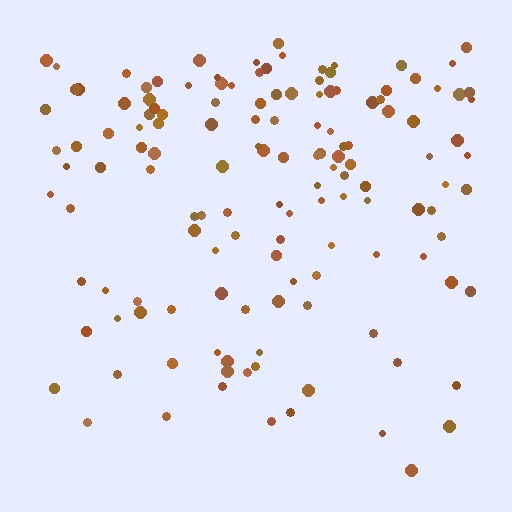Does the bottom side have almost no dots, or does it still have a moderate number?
Still a moderate number, just noticeably fewer than the top.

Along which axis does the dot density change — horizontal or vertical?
Vertical.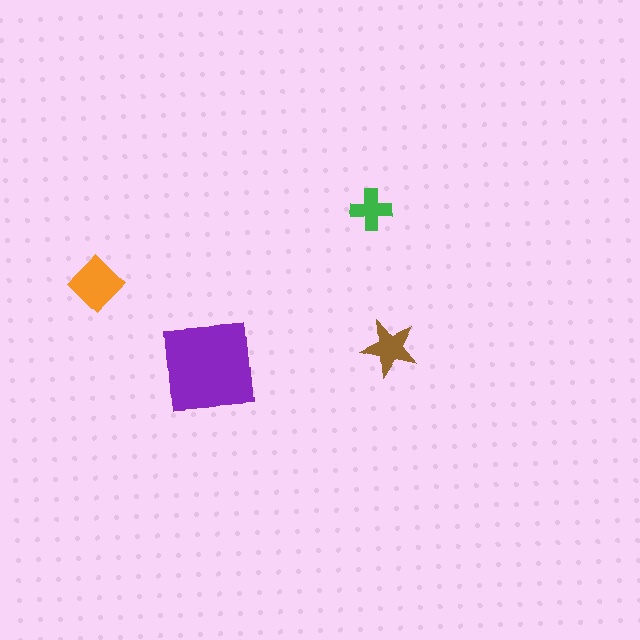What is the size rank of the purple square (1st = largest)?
1st.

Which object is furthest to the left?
The orange diamond is leftmost.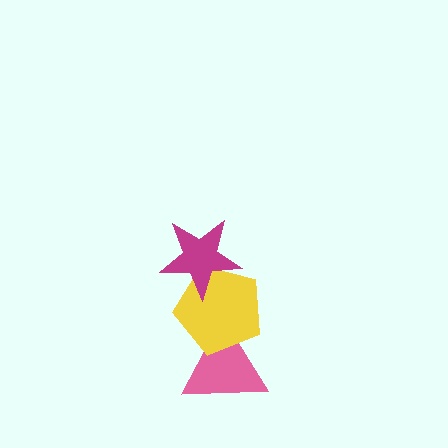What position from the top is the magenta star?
The magenta star is 1st from the top.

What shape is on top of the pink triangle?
The yellow pentagon is on top of the pink triangle.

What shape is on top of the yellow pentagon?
The magenta star is on top of the yellow pentagon.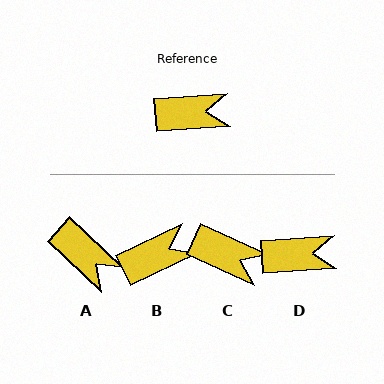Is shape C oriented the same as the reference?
No, it is off by about 28 degrees.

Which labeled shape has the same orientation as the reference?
D.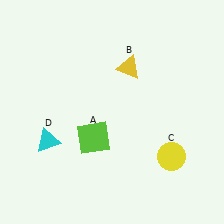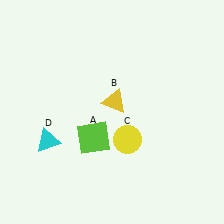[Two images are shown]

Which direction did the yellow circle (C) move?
The yellow circle (C) moved left.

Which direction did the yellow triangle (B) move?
The yellow triangle (B) moved down.